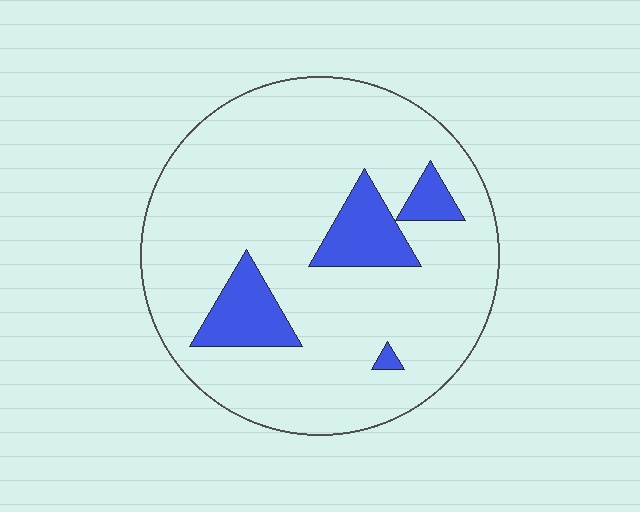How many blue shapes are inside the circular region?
4.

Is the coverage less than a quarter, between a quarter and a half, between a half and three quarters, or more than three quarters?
Less than a quarter.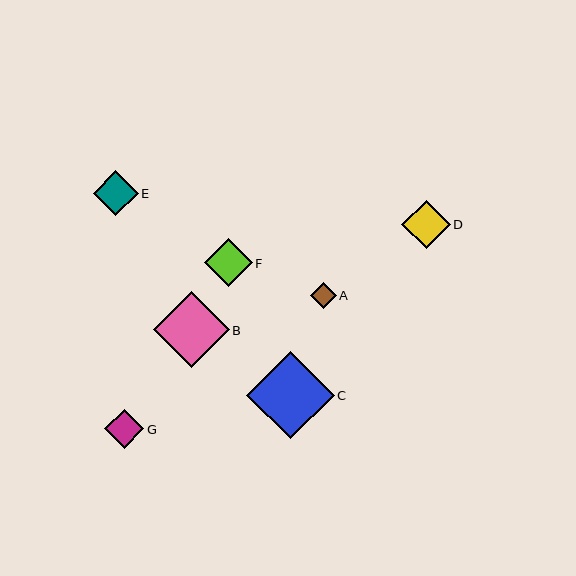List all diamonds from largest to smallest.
From largest to smallest: C, B, D, F, E, G, A.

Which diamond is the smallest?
Diamond A is the smallest with a size of approximately 26 pixels.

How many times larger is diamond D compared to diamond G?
Diamond D is approximately 1.2 times the size of diamond G.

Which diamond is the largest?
Diamond C is the largest with a size of approximately 88 pixels.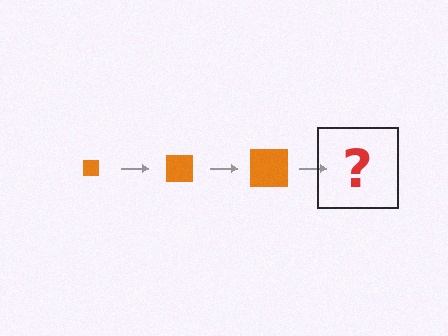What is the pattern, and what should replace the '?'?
The pattern is that the square gets progressively larger each step. The '?' should be an orange square, larger than the previous one.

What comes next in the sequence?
The next element should be an orange square, larger than the previous one.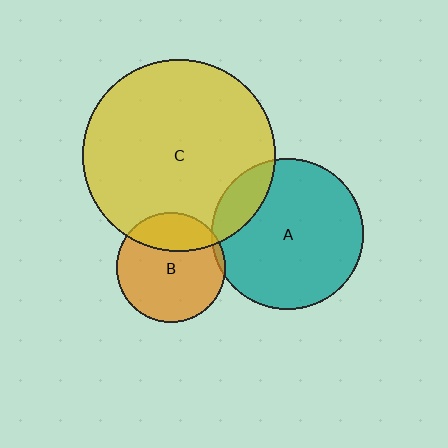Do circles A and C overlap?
Yes.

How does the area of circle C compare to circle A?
Approximately 1.6 times.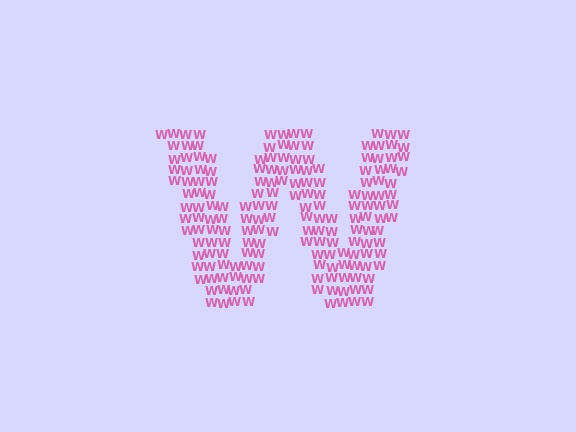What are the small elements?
The small elements are letter W's.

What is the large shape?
The large shape is the letter W.